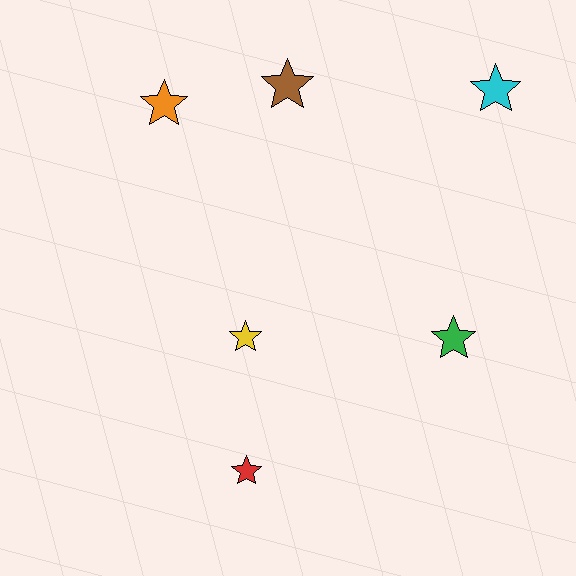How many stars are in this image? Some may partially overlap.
There are 6 stars.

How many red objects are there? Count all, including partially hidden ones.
There is 1 red object.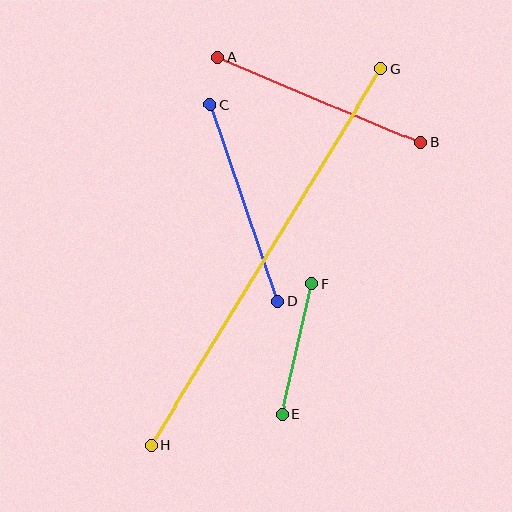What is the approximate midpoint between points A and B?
The midpoint is at approximately (319, 100) pixels.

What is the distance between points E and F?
The distance is approximately 134 pixels.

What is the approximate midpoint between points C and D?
The midpoint is at approximately (244, 203) pixels.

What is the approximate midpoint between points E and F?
The midpoint is at approximately (297, 349) pixels.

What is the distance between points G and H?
The distance is approximately 442 pixels.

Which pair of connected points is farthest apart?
Points G and H are farthest apart.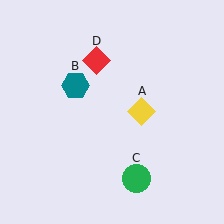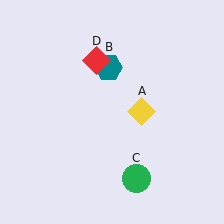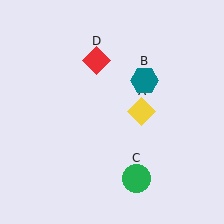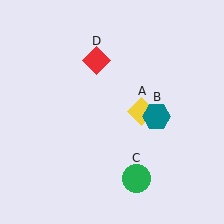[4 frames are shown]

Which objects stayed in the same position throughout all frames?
Yellow diamond (object A) and green circle (object C) and red diamond (object D) remained stationary.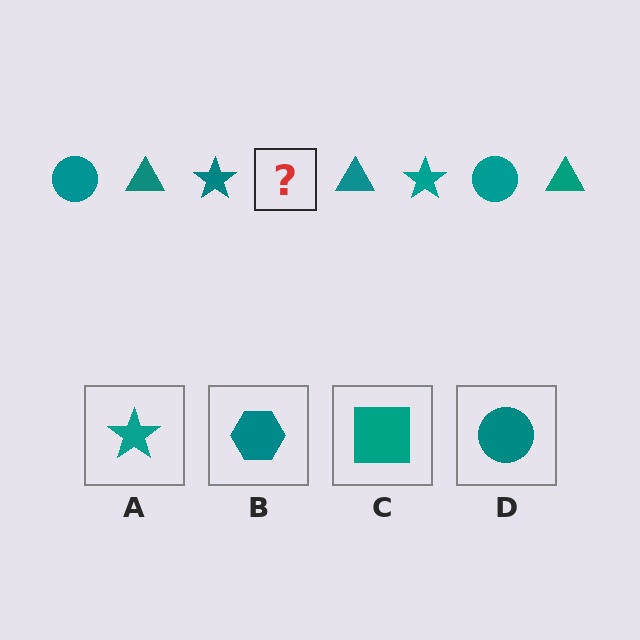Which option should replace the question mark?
Option D.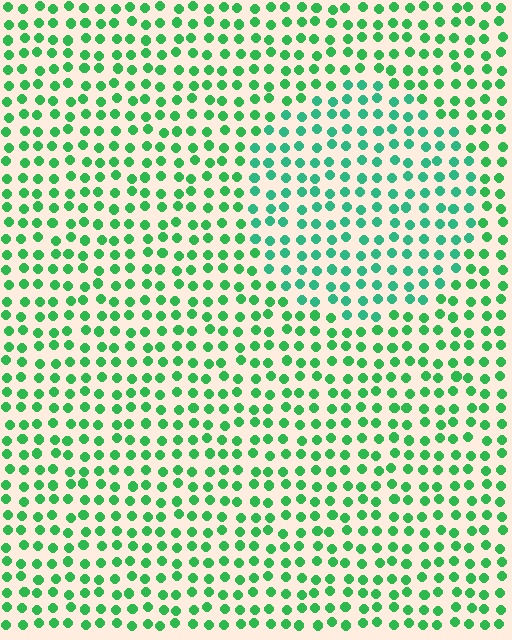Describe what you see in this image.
The image is filled with small green elements in a uniform arrangement. A circle-shaped region is visible where the elements are tinted to a slightly different hue, forming a subtle color boundary.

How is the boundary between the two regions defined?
The boundary is defined purely by a slight shift in hue (about 23 degrees). Spacing, size, and orientation are identical on both sides.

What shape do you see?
I see a circle.